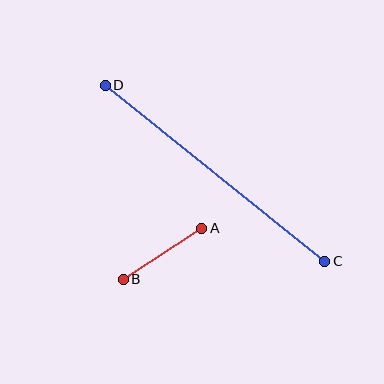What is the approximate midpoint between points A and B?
The midpoint is at approximately (162, 254) pixels.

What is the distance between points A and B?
The distance is approximately 93 pixels.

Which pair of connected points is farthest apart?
Points C and D are farthest apart.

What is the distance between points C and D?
The distance is approximately 282 pixels.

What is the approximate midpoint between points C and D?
The midpoint is at approximately (215, 173) pixels.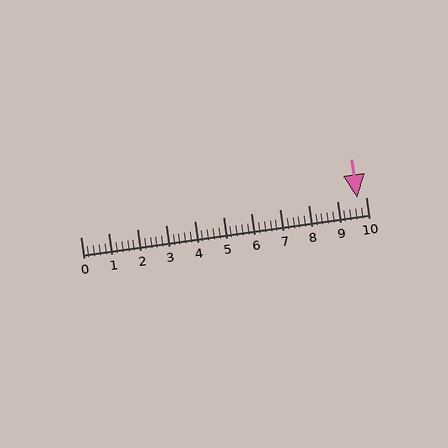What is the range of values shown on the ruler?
The ruler shows values from 0 to 10.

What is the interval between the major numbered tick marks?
The major tick marks are spaced 1 units apart.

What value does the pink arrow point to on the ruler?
The pink arrow points to approximately 9.7.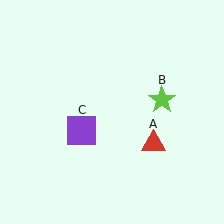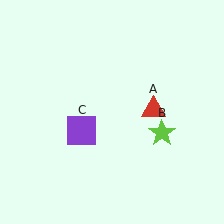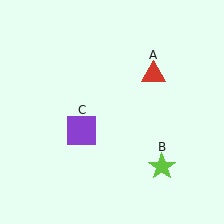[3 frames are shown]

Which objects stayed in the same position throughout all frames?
Purple square (object C) remained stationary.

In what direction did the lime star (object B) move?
The lime star (object B) moved down.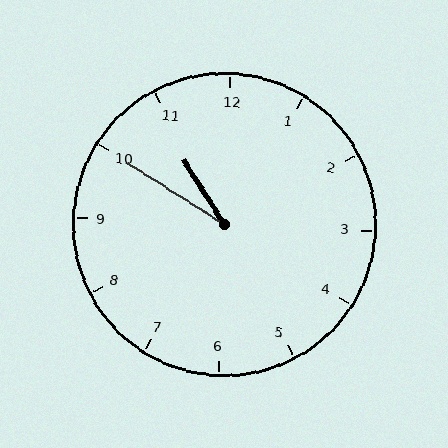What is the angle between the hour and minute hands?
Approximately 25 degrees.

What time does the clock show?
10:50.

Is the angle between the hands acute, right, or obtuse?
It is acute.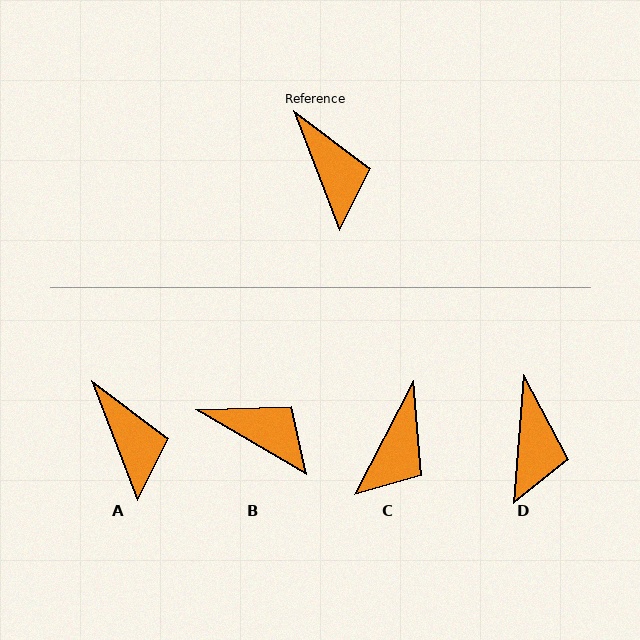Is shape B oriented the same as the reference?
No, it is off by about 39 degrees.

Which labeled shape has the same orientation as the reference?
A.